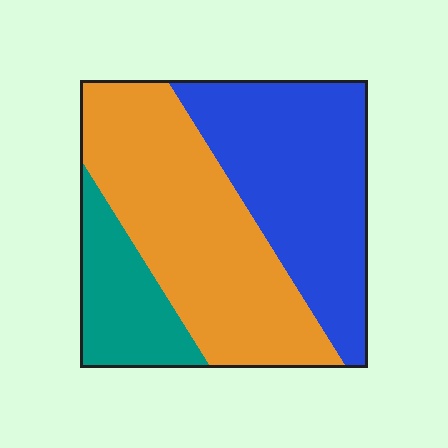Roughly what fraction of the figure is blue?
Blue covers around 40% of the figure.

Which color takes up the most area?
Orange, at roughly 45%.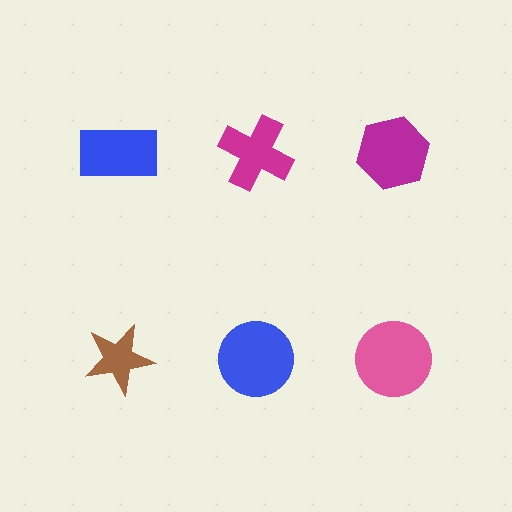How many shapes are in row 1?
3 shapes.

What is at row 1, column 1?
A blue rectangle.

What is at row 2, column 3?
A pink circle.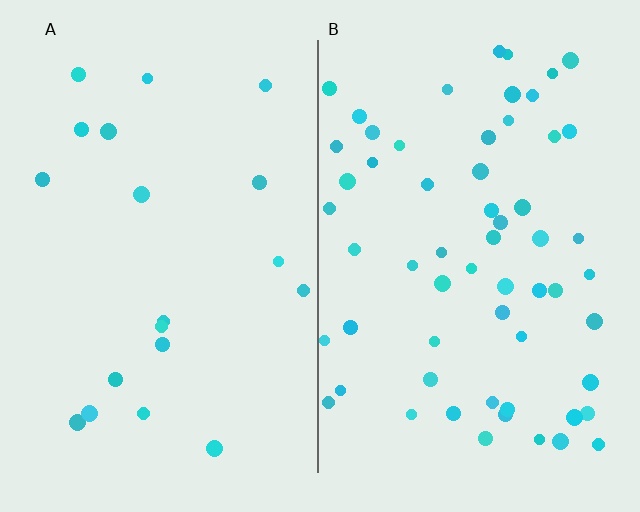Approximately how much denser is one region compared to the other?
Approximately 3.1× — region B over region A.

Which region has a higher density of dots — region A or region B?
B (the right).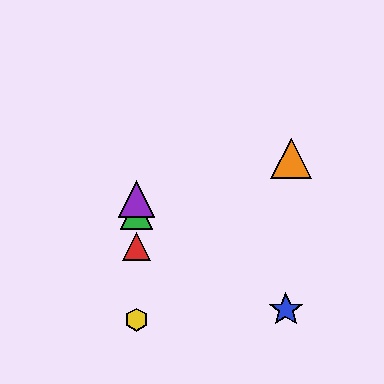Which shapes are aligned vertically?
The red triangle, the green triangle, the yellow hexagon, the purple triangle are aligned vertically.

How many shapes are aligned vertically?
4 shapes (the red triangle, the green triangle, the yellow hexagon, the purple triangle) are aligned vertically.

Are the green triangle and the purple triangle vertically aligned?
Yes, both are at x≈137.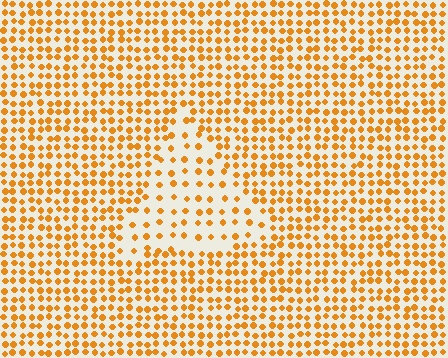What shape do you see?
I see a triangle.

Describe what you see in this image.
The image contains small orange elements arranged at two different densities. A triangle-shaped region is visible where the elements are less densely packed than the surrounding area.